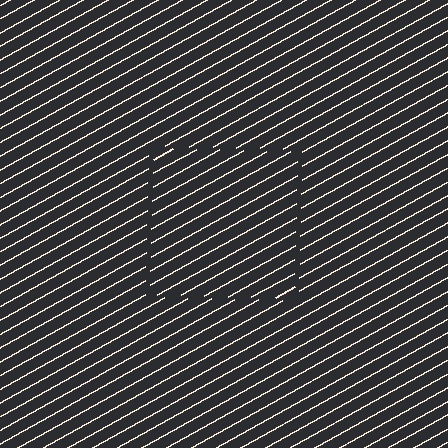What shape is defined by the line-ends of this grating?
An illusory square. The interior of the shape contains the same grating, shifted by half a period — the contour is defined by the phase discontinuity where line-ends from the inner and outer gratings abut.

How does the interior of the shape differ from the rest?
The interior of the shape contains the same grating, shifted by half a period — the contour is defined by the phase discontinuity where line-ends from the inner and outer gratings abut.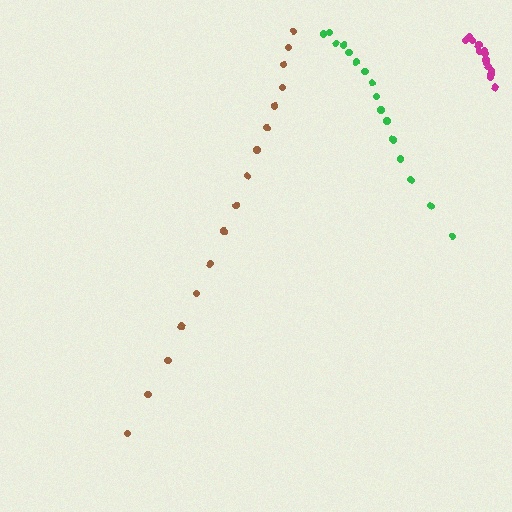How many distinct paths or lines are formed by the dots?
There are 3 distinct paths.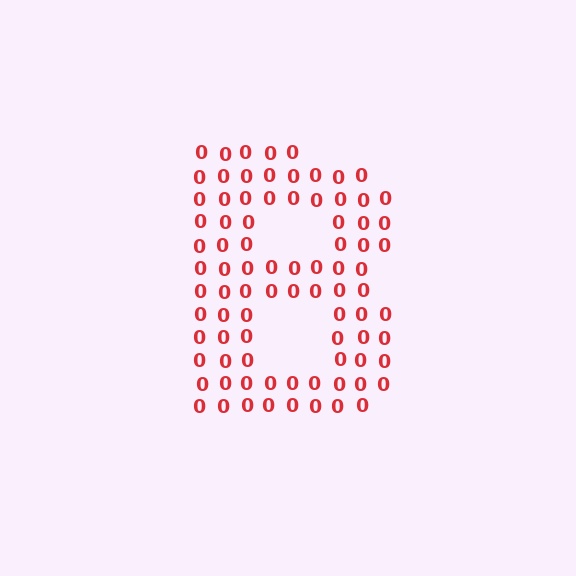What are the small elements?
The small elements are digit 0's.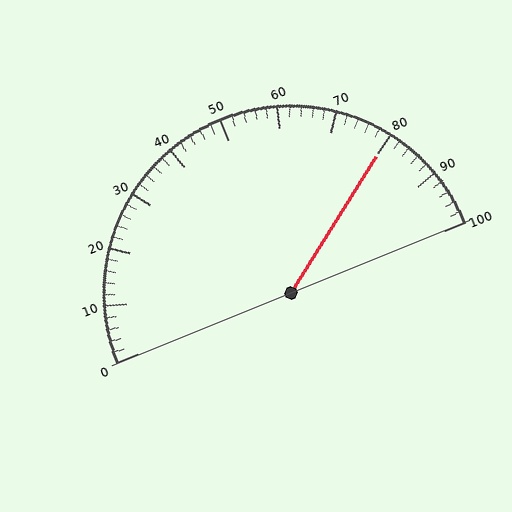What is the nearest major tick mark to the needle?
The nearest major tick mark is 80.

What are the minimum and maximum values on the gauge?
The gauge ranges from 0 to 100.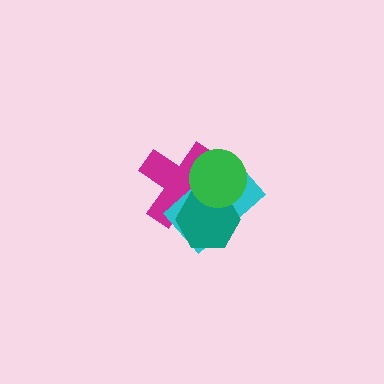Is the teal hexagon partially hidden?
Yes, it is partially covered by another shape.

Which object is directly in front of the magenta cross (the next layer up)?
The cyan rectangle is directly in front of the magenta cross.